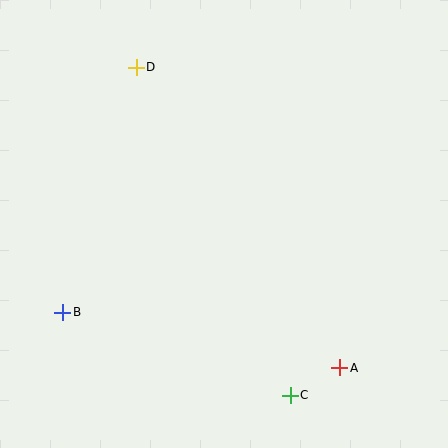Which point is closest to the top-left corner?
Point D is closest to the top-left corner.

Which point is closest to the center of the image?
Point D at (136, 67) is closest to the center.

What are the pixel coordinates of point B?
Point B is at (63, 312).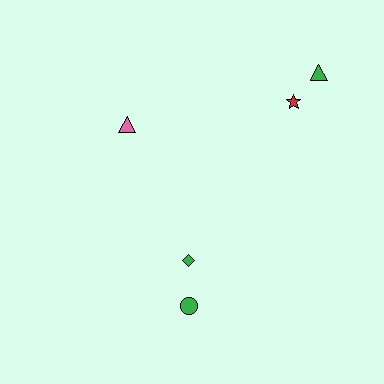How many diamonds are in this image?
There is 1 diamond.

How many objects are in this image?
There are 5 objects.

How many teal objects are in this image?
There are no teal objects.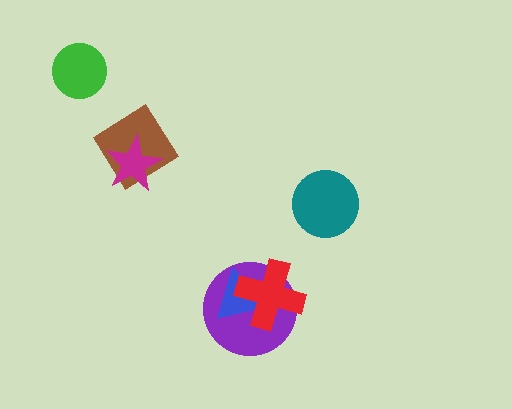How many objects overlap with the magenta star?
1 object overlaps with the magenta star.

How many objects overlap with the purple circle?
2 objects overlap with the purple circle.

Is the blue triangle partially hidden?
Yes, it is partially covered by another shape.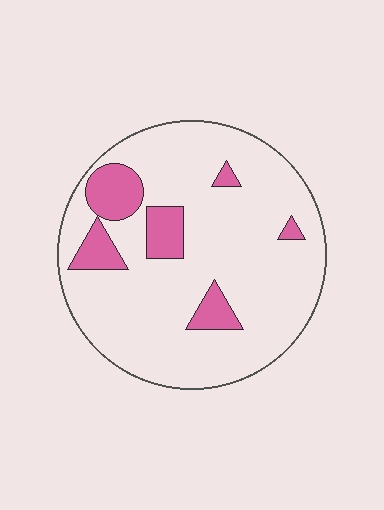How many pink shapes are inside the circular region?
6.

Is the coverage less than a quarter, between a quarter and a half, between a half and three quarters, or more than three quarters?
Less than a quarter.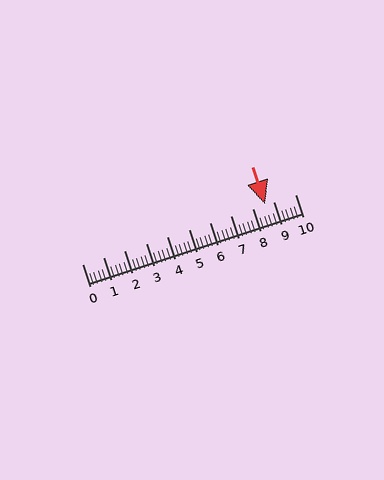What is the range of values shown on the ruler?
The ruler shows values from 0 to 10.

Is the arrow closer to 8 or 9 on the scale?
The arrow is closer to 9.